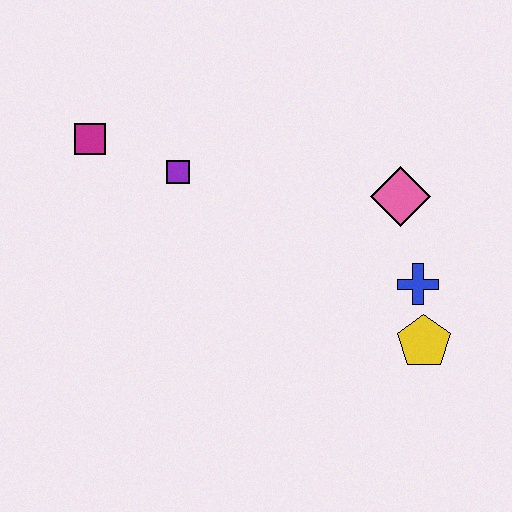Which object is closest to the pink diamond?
The blue cross is closest to the pink diamond.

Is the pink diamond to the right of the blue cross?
No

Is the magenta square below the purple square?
No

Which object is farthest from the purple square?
The yellow pentagon is farthest from the purple square.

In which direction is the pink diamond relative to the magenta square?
The pink diamond is to the right of the magenta square.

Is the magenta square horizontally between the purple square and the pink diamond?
No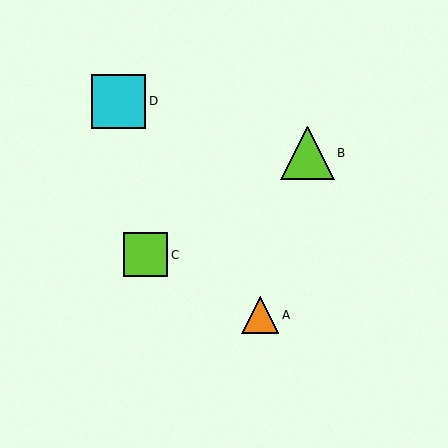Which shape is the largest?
The cyan square (labeled D) is the largest.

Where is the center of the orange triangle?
The center of the orange triangle is at (260, 315).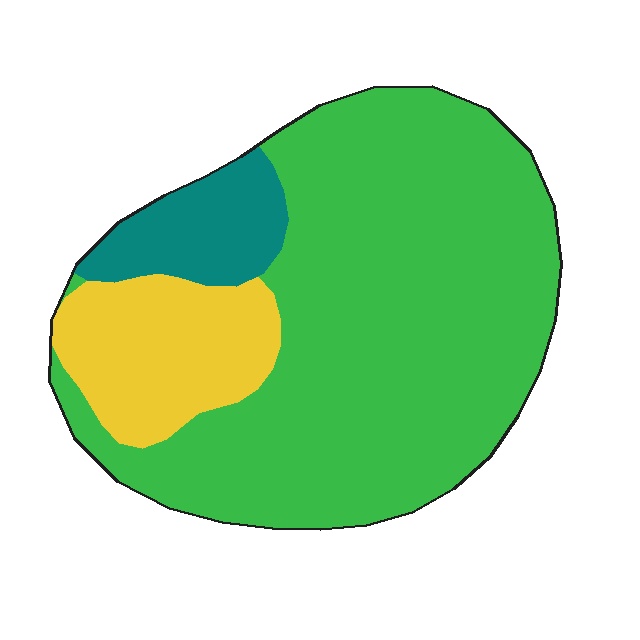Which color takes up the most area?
Green, at roughly 75%.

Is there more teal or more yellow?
Yellow.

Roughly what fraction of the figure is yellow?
Yellow covers around 15% of the figure.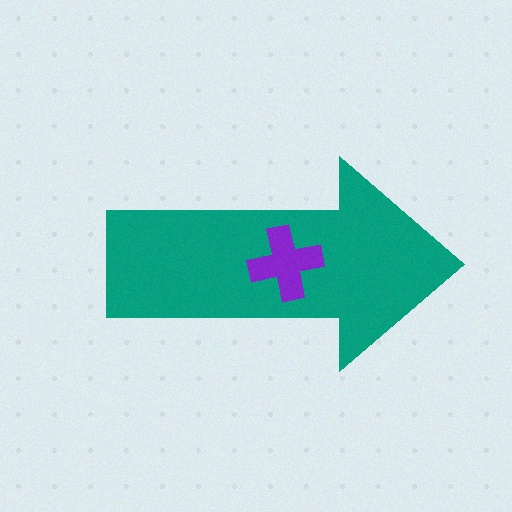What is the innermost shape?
The purple cross.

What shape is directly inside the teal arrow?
The purple cross.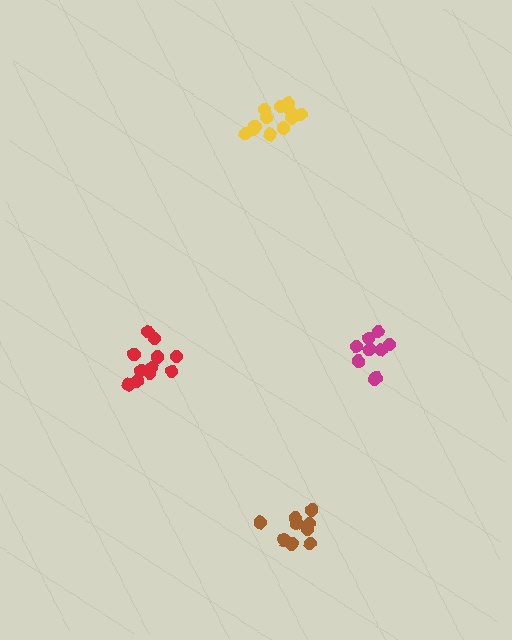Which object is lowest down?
The brown cluster is bottommost.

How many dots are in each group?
Group 1: 9 dots, Group 2: 12 dots, Group 3: 12 dots, Group 4: 9 dots (42 total).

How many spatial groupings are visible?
There are 4 spatial groupings.